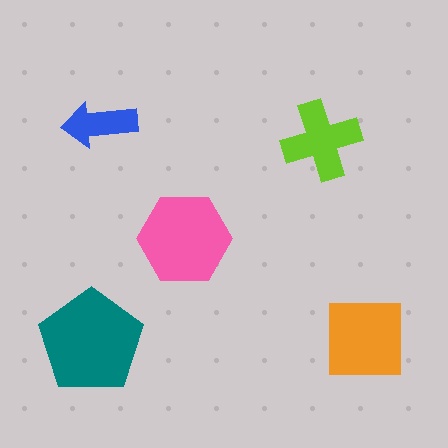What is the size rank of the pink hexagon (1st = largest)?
2nd.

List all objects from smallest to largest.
The blue arrow, the lime cross, the orange square, the pink hexagon, the teal pentagon.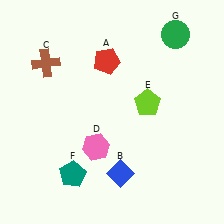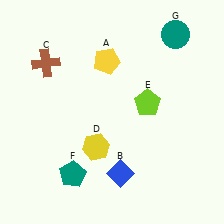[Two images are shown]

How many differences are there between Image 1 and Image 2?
There are 3 differences between the two images.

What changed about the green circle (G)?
In Image 1, G is green. In Image 2, it changed to teal.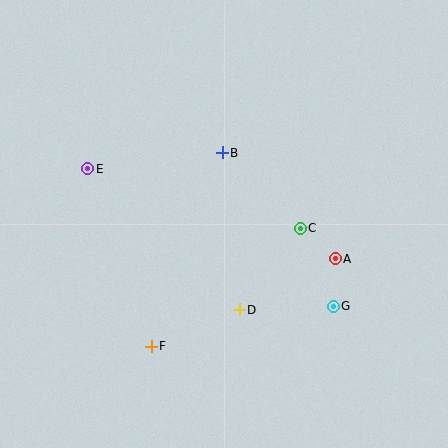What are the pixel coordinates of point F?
Point F is at (151, 346).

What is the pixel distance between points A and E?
The distance between A and E is 263 pixels.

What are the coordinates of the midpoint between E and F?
The midpoint between E and F is at (120, 258).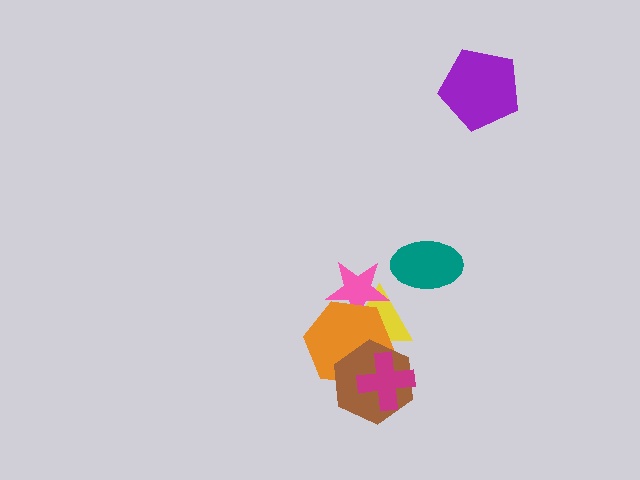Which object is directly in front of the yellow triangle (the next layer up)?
The pink star is directly in front of the yellow triangle.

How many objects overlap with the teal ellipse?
0 objects overlap with the teal ellipse.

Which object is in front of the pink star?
The orange hexagon is in front of the pink star.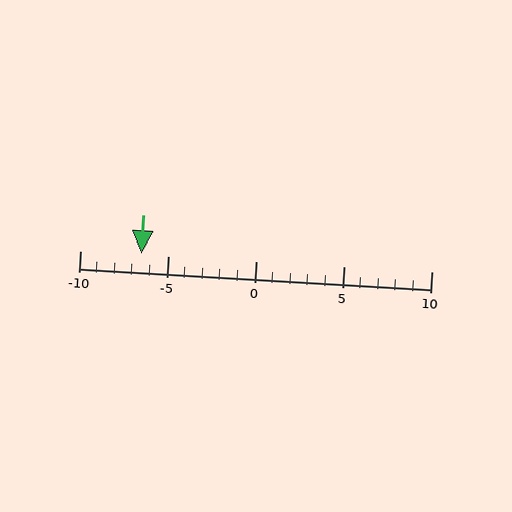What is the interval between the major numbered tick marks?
The major tick marks are spaced 5 units apart.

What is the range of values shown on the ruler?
The ruler shows values from -10 to 10.